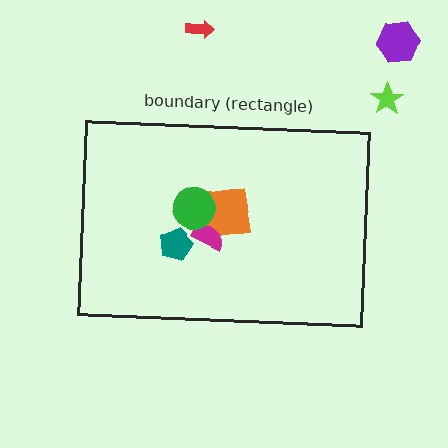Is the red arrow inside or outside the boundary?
Outside.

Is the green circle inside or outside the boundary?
Inside.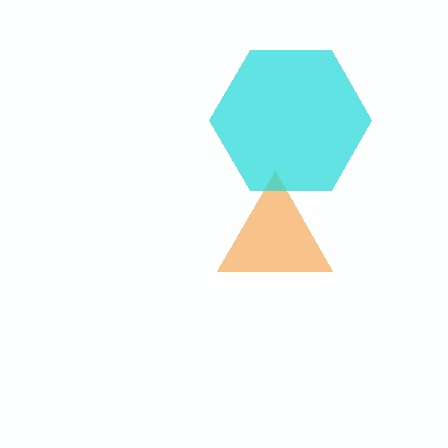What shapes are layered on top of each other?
The layered shapes are: an orange triangle, a cyan hexagon.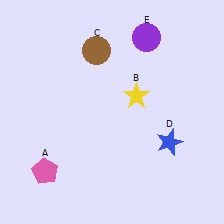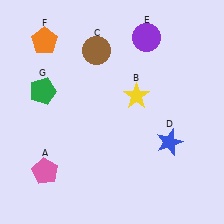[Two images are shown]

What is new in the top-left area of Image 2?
A green pentagon (G) was added in the top-left area of Image 2.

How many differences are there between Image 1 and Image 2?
There are 2 differences between the two images.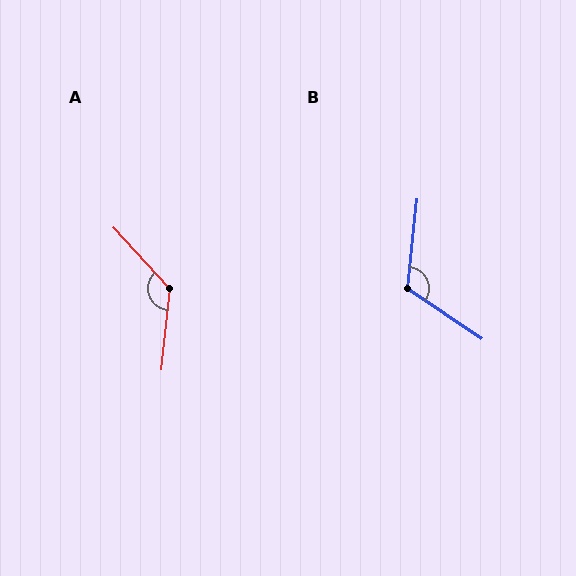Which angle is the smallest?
B, at approximately 118 degrees.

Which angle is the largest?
A, at approximately 131 degrees.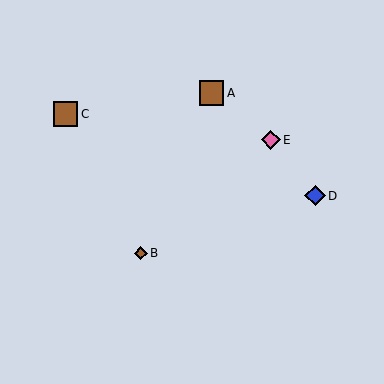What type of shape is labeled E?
Shape E is a pink diamond.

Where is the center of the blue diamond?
The center of the blue diamond is at (315, 196).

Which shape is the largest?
The brown square (labeled A) is the largest.